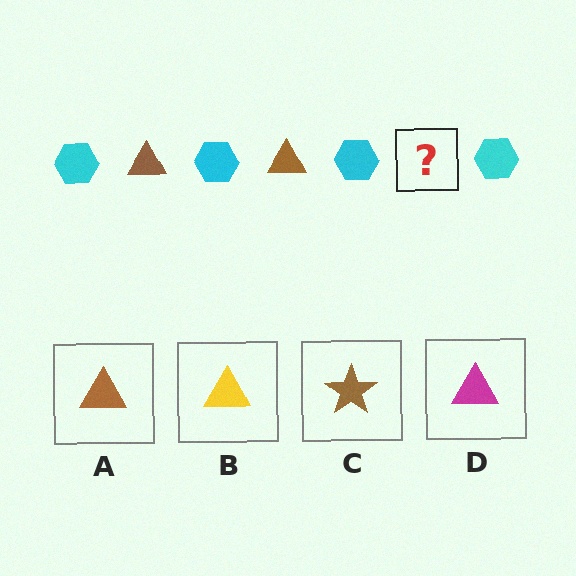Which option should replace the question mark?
Option A.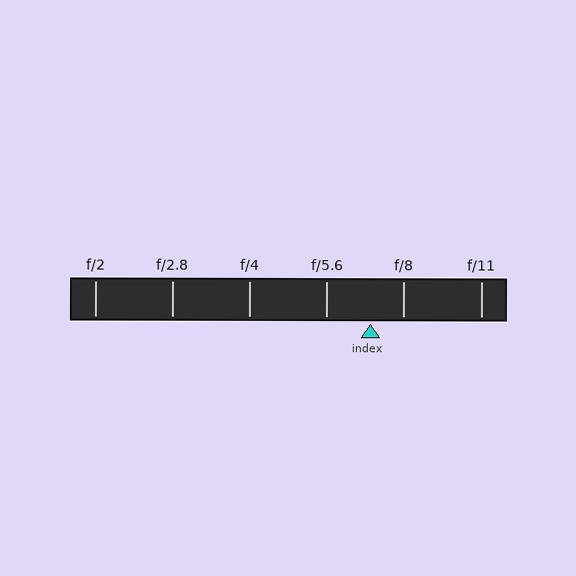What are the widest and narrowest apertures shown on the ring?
The widest aperture shown is f/2 and the narrowest is f/11.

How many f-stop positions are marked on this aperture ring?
There are 6 f-stop positions marked.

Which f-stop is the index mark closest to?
The index mark is closest to f/8.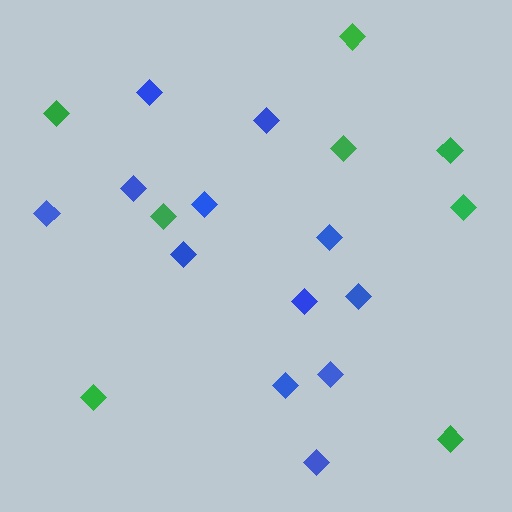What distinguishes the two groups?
There are 2 groups: one group of blue diamonds (12) and one group of green diamonds (8).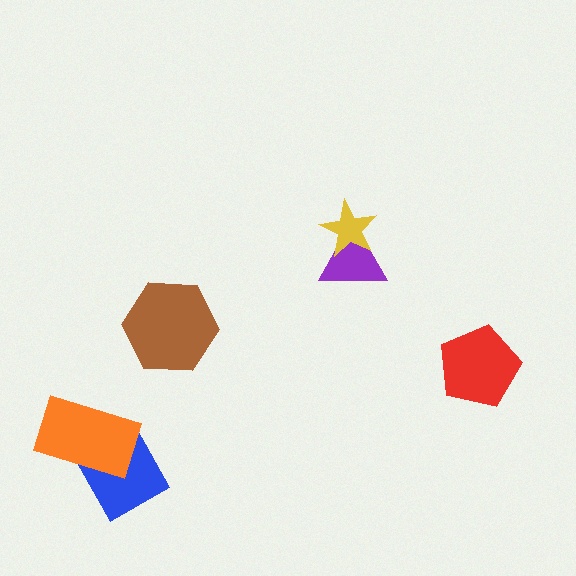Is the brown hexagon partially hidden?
No, no other shape covers it.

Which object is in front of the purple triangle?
The yellow star is in front of the purple triangle.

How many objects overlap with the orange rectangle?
1 object overlaps with the orange rectangle.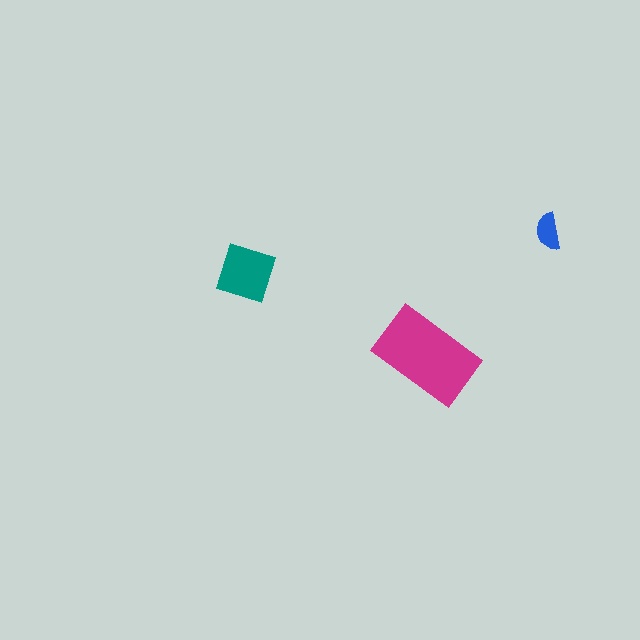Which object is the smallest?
The blue semicircle.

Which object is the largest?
The magenta rectangle.